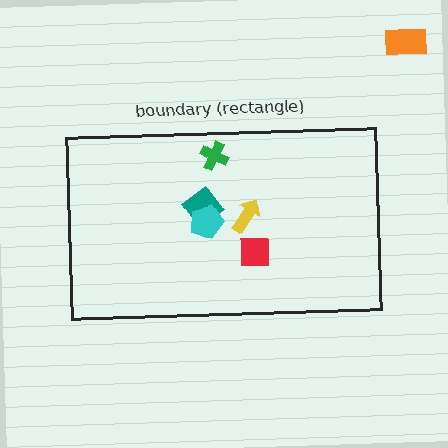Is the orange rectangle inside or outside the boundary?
Outside.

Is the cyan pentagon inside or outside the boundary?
Inside.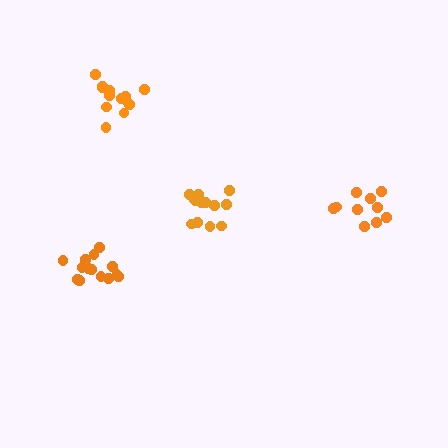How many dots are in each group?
Group 1: 13 dots, Group 2: 14 dots, Group 3: 10 dots, Group 4: 13 dots (50 total).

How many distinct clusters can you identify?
There are 4 distinct clusters.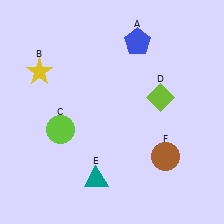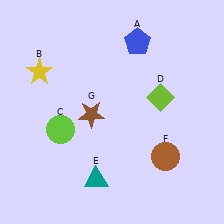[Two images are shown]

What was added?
A brown star (G) was added in Image 2.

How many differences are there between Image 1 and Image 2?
There is 1 difference between the two images.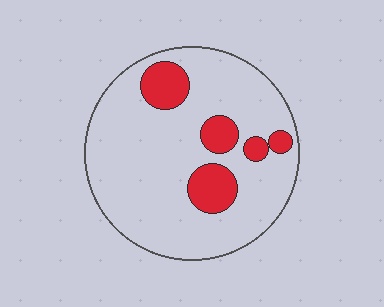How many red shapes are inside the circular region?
5.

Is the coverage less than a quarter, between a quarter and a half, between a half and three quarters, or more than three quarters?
Less than a quarter.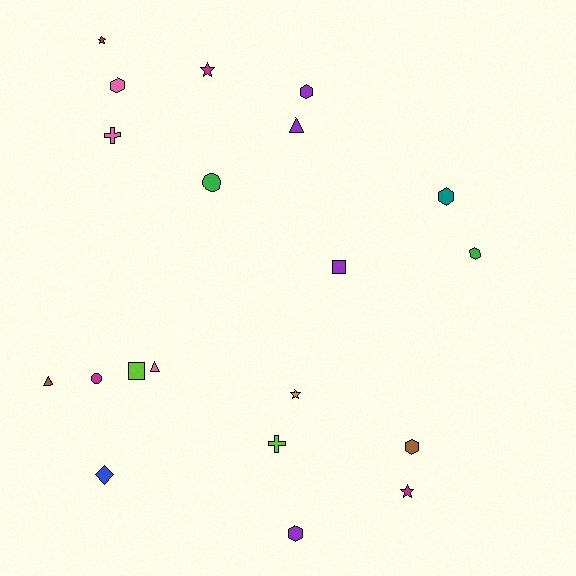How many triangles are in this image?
There are 3 triangles.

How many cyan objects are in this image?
There are no cyan objects.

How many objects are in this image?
There are 20 objects.